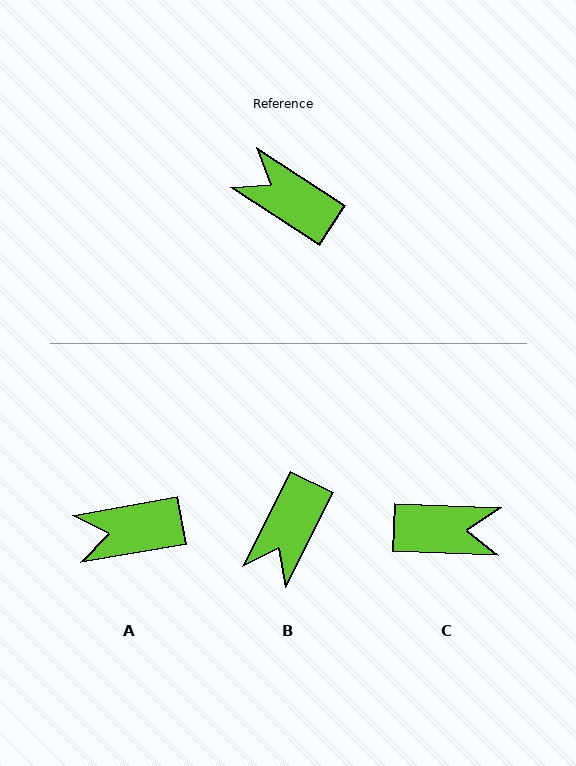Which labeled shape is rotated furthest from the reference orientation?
C, about 149 degrees away.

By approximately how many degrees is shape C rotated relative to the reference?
Approximately 149 degrees clockwise.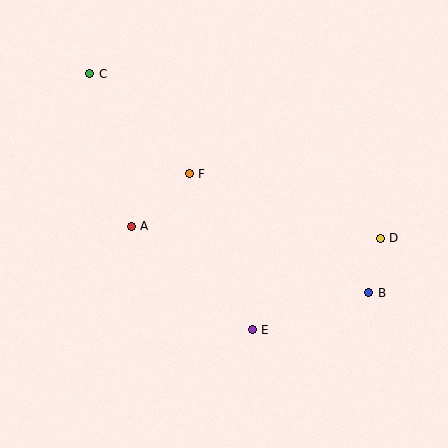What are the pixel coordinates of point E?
Point E is at (252, 330).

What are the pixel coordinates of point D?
Point D is at (380, 238).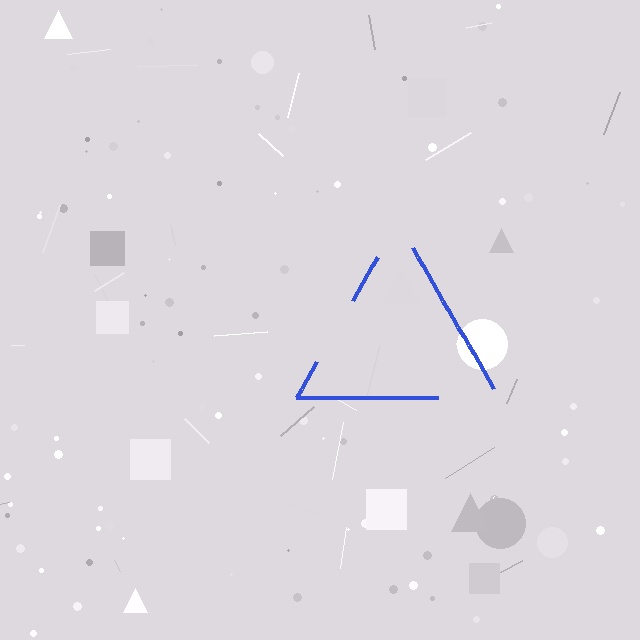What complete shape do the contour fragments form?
The contour fragments form a triangle.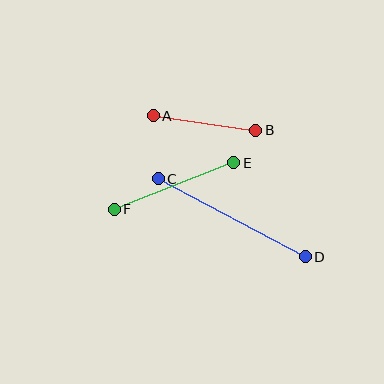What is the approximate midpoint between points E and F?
The midpoint is at approximately (174, 186) pixels.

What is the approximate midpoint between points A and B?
The midpoint is at approximately (205, 123) pixels.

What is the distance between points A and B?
The distance is approximately 104 pixels.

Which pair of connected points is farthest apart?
Points C and D are farthest apart.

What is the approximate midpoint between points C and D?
The midpoint is at approximately (232, 218) pixels.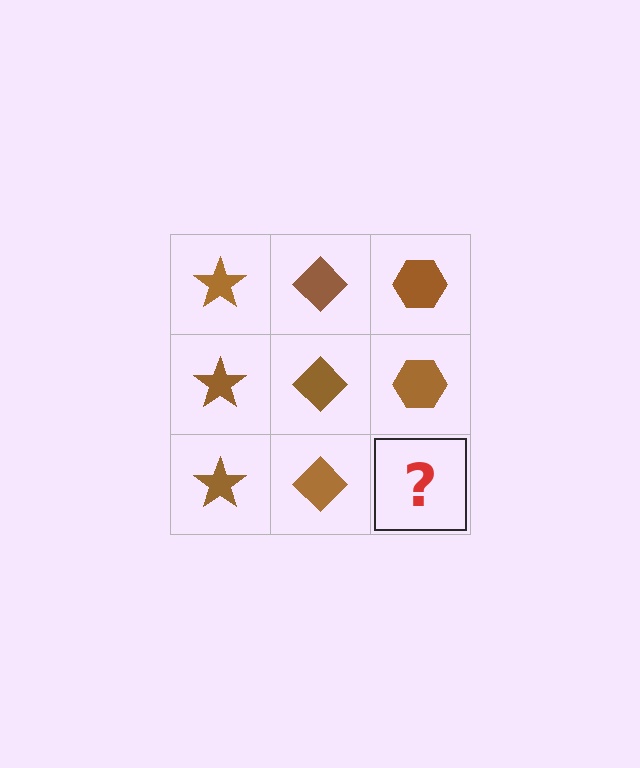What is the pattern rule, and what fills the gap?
The rule is that each column has a consistent shape. The gap should be filled with a brown hexagon.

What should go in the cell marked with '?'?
The missing cell should contain a brown hexagon.